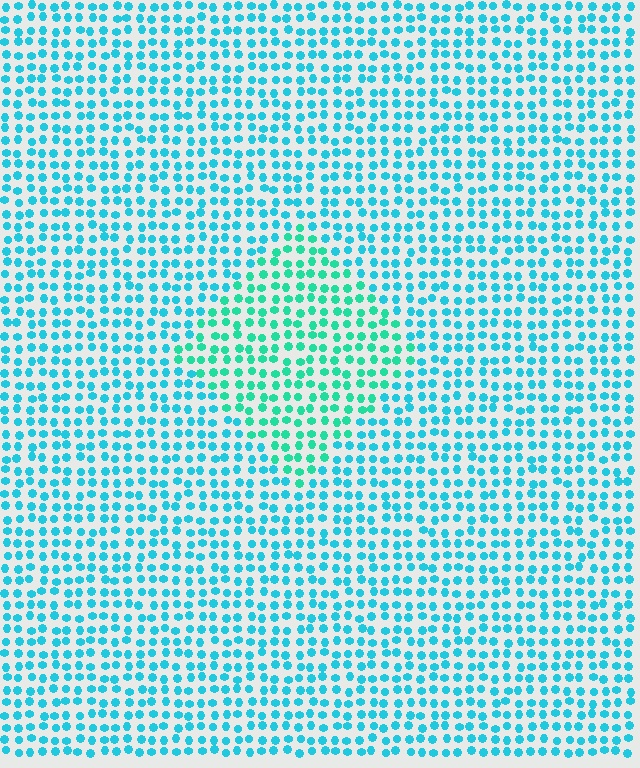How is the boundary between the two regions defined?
The boundary is defined purely by a slight shift in hue (about 27 degrees). Spacing, size, and orientation are identical on both sides.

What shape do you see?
I see a diamond.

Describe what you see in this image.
The image is filled with small cyan elements in a uniform arrangement. A diamond-shaped region is visible where the elements are tinted to a slightly different hue, forming a subtle color boundary.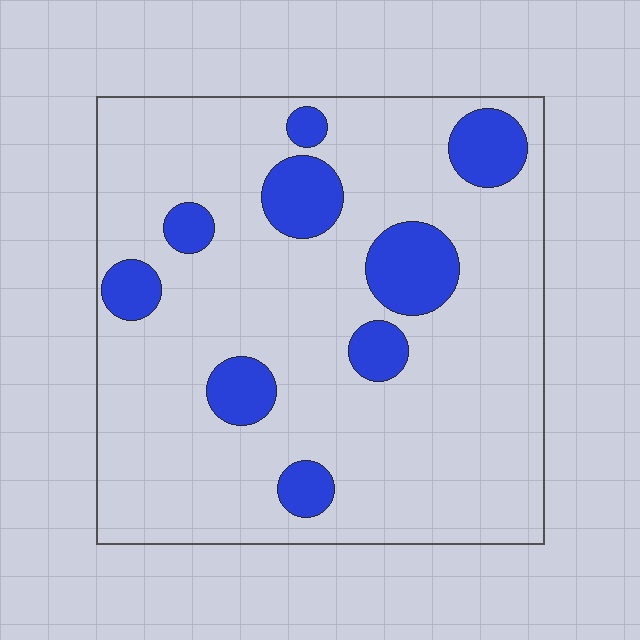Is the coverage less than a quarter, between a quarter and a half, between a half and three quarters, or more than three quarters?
Less than a quarter.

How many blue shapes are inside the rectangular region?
9.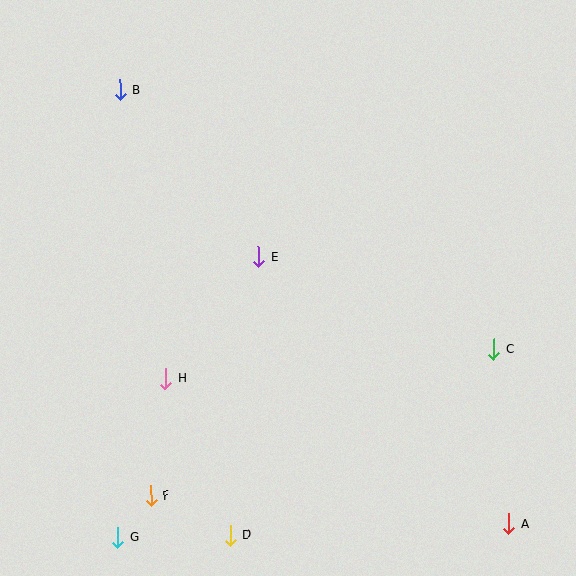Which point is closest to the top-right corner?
Point C is closest to the top-right corner.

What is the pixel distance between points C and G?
The distance between C and G is 420 pixels.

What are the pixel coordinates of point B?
Point B is at (120, 90).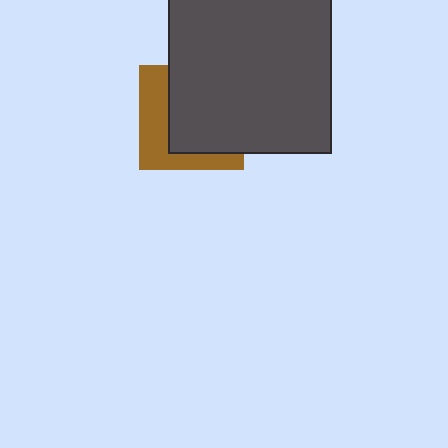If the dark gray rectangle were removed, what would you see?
You would see the complete brown square.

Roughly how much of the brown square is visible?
A small part of it is visible (roughly 38%).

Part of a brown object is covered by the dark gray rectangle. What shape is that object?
It is a square.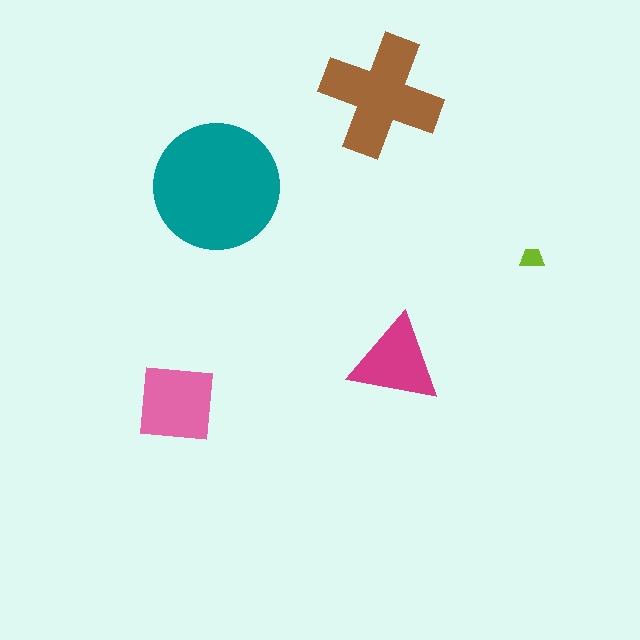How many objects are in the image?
There are 5 objects in the image.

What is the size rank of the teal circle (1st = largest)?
1st.